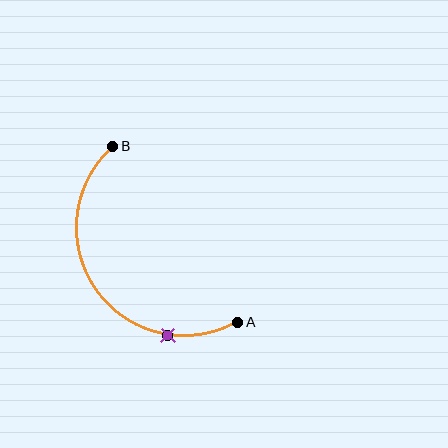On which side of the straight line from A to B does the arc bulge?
The arc bulges below and to the left of the straight line connecting A and B.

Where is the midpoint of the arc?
The arc midpoint is the point on the curve farthest from the straight line joining A and B. It sits below and to the left of that line.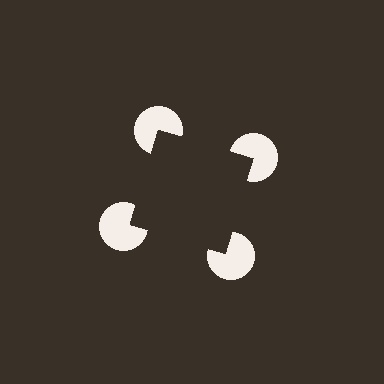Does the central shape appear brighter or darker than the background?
It typically appears slightly darker than the background, even though no actual brightness change is drawn.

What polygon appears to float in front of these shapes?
An illusory square — its edges are inferred from the aligned wedge cuts in the pac-man discs, not physically drawn.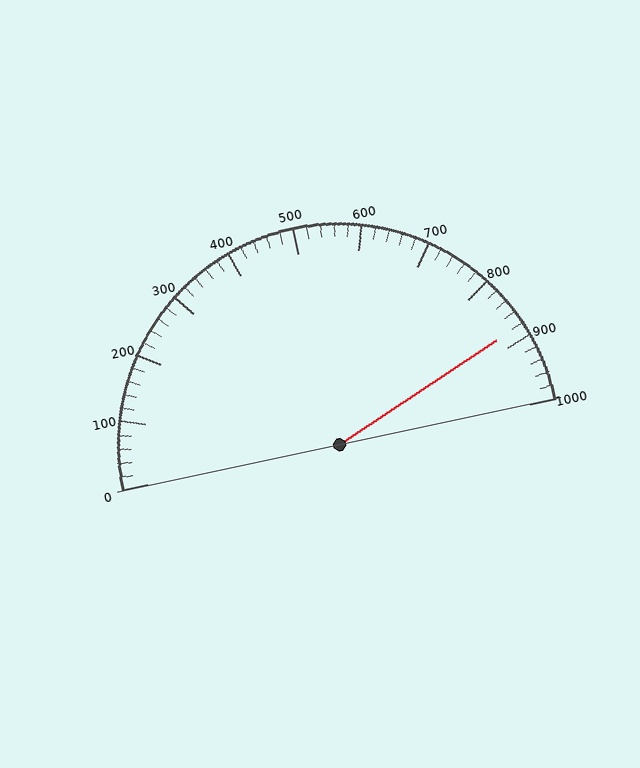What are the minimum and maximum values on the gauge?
The gauge ranges from 0 to 1000.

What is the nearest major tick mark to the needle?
The nearest major tick mark is 900.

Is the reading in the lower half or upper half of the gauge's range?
The reading is in the upper half of the range (0 to 1000).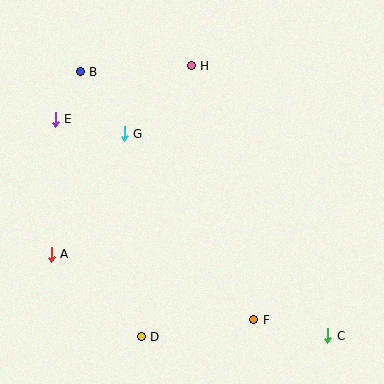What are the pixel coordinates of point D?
Point D is at (141, 337).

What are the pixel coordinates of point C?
Point C is at (328, 336).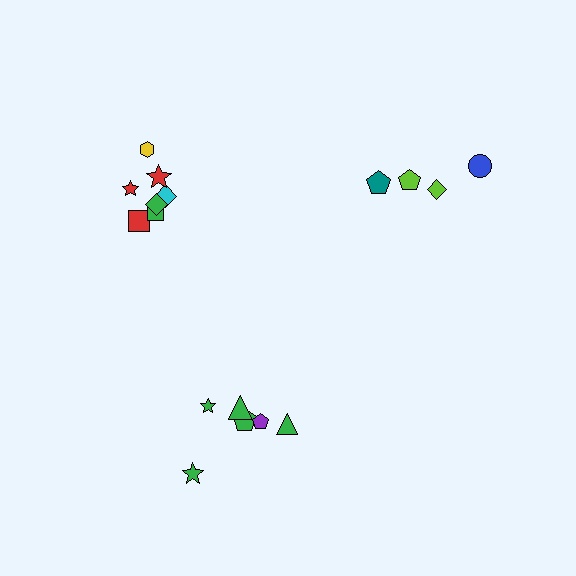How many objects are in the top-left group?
There are 7 objects.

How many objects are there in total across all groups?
There are 17 objects.